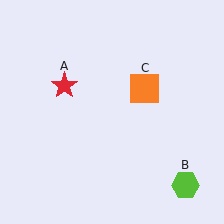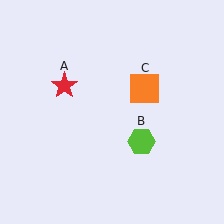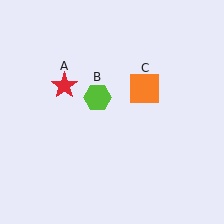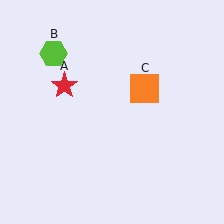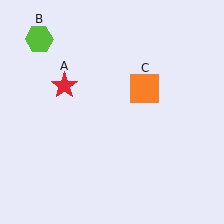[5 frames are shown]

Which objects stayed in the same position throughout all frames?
Red star (object A) and orange square (object C) remained stationary.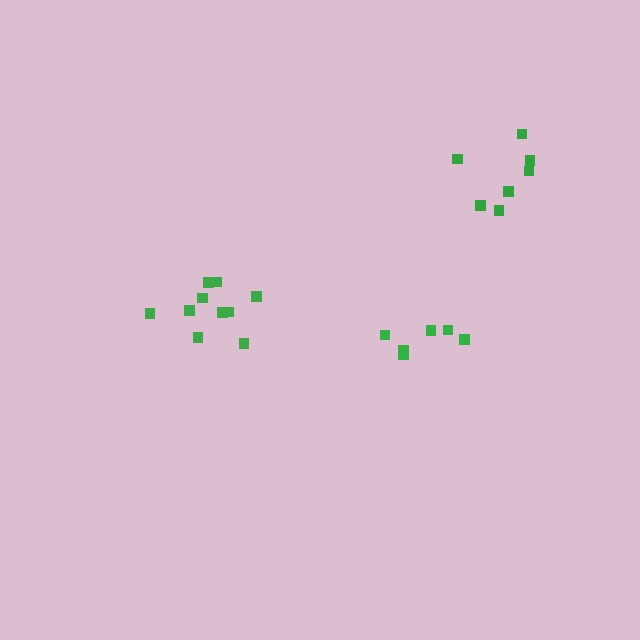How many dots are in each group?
Group 1: 10 dots, Group 2: 7 dots, Group 3: 6 dots (23 total).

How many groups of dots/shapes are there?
There are 3 groups.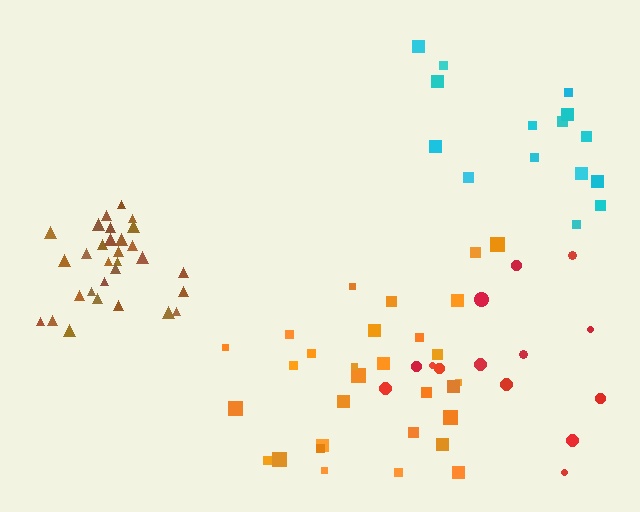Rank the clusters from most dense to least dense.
brown, orange, red, cyan.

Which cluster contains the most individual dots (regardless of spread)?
Brown (30).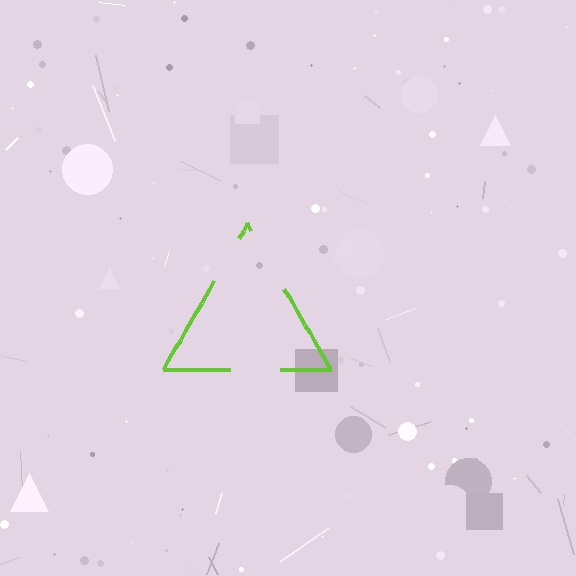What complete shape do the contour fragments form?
The contour fragments form a triangle.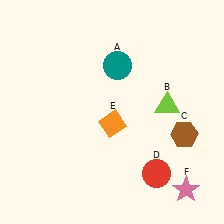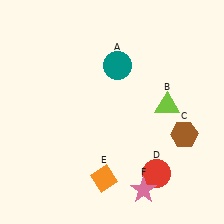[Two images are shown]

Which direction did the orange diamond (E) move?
The orange diamond (E) moved down.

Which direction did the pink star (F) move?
The pink star (F) moved left.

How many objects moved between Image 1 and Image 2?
2 objects moved between the two images.